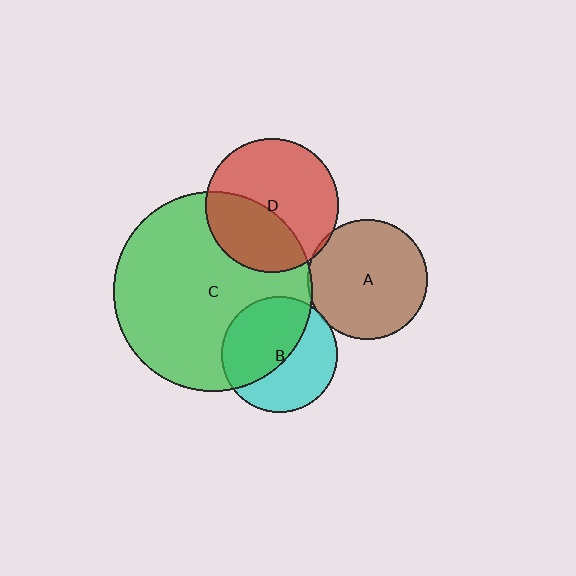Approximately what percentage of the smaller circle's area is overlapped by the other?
Approximately 5%.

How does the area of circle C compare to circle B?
Approximately 2.9 times.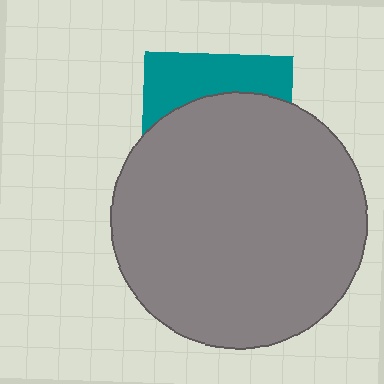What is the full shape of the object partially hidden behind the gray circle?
The partially hidden object is a teal square.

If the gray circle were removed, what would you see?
You would see the complete teal square.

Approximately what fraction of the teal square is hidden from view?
Roughly 68% of the teal square is hidden behind the gray circle.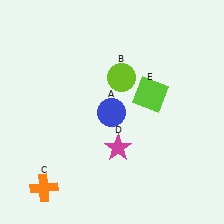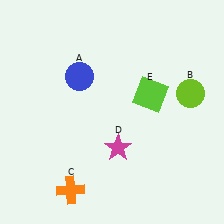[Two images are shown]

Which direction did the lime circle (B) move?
The lime circle (B) moved right.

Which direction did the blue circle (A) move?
The blue circle (A) moved up.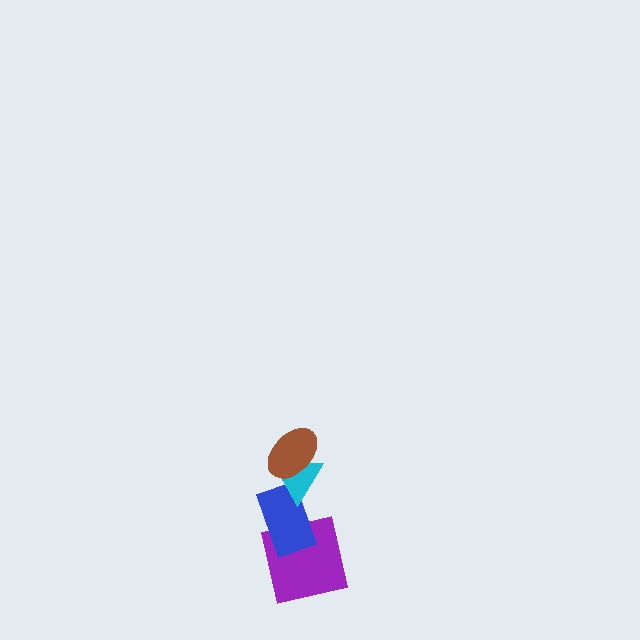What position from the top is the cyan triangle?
The cyan triangle is 2nd from the top.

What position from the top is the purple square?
The purple square is 4th from the top.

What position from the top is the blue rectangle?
The blue rectangle is 3rd from the top.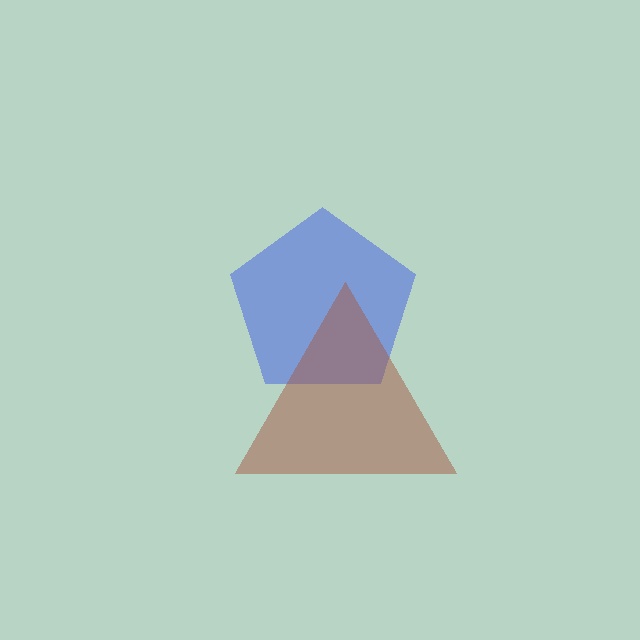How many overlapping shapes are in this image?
There are 2 overlapping shapes in the image.